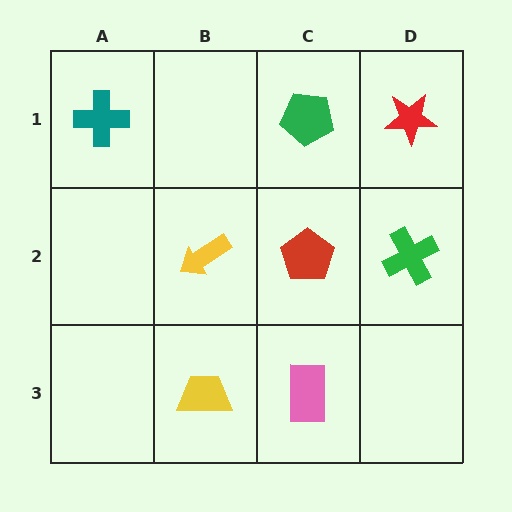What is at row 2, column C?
A red pentagon.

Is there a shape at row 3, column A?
No, that cell is empty.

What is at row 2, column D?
A green cross.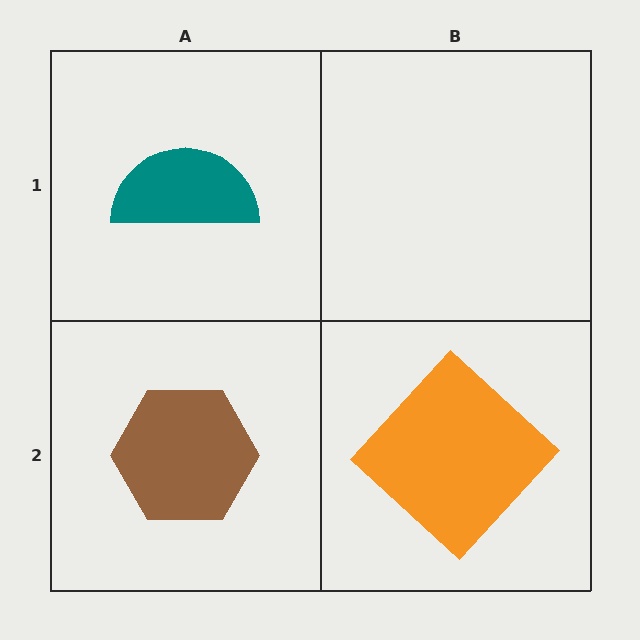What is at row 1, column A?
A teal semicircle.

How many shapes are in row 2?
2 shapes.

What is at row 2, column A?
A brown hexagon.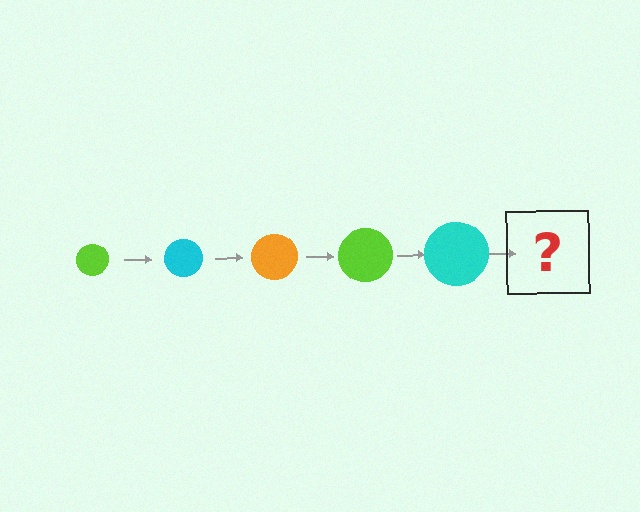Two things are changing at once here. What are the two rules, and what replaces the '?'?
The two rules are that the circle grows larger each step and the color cycles through lime, cyan, and orange. The '?' should be an orange circle, larger than the previous one.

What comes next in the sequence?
The next element should be an orange circle, larger than the previous one.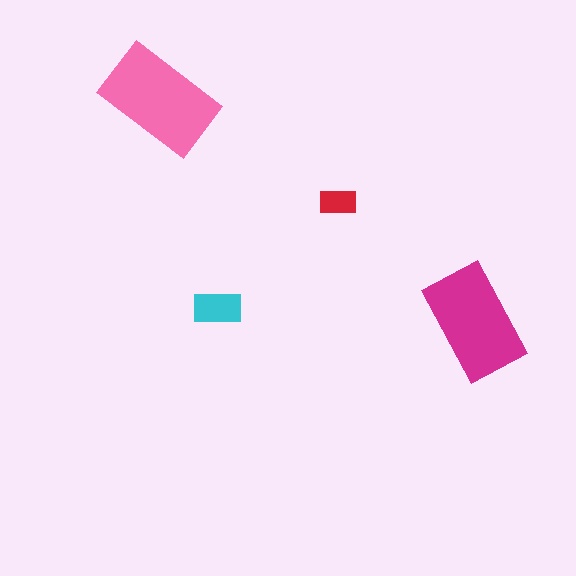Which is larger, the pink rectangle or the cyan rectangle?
The pink one.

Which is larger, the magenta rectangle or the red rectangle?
The magenta one.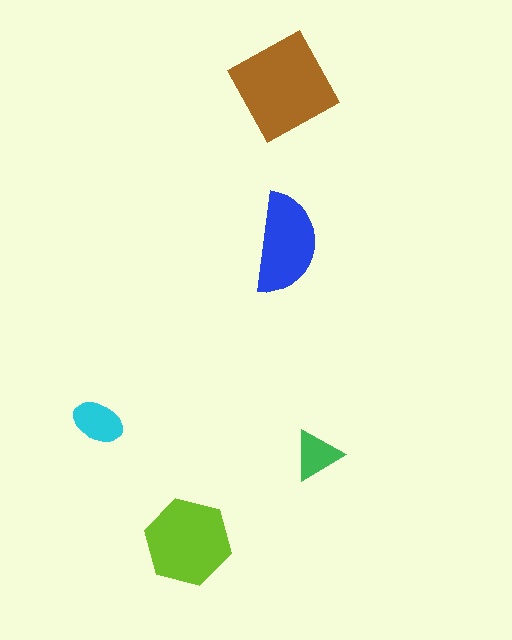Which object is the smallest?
The green triangle.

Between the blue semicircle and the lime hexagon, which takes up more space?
The lime hexagon.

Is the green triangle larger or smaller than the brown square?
Smaller.